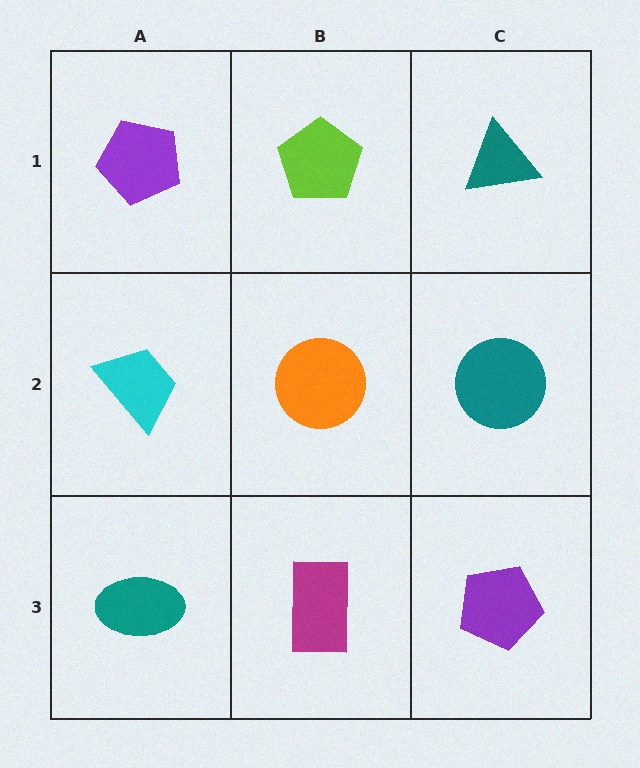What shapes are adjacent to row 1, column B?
An orange circle (row 2, column B), a purple pentagon (row 1, column A), a teal triangle (row 1, column C).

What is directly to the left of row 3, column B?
A teal ellipse.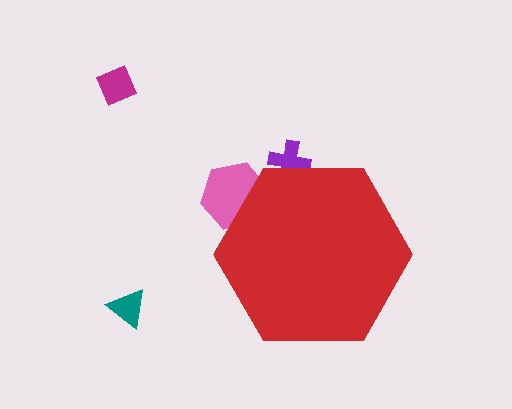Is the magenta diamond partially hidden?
No, the magenta diamond is fully visible.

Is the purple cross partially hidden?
Yes, the purple cross is partially hidden behind the red hexagon.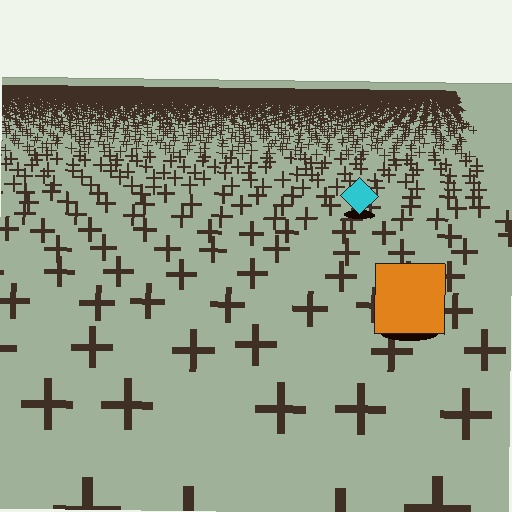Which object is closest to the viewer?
The orange square is closest. The texture marks near it are larger and more spread out.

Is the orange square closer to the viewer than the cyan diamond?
Yes. The orange square is closer — you can tell from the texture gradient: the ground texture is coarser near it.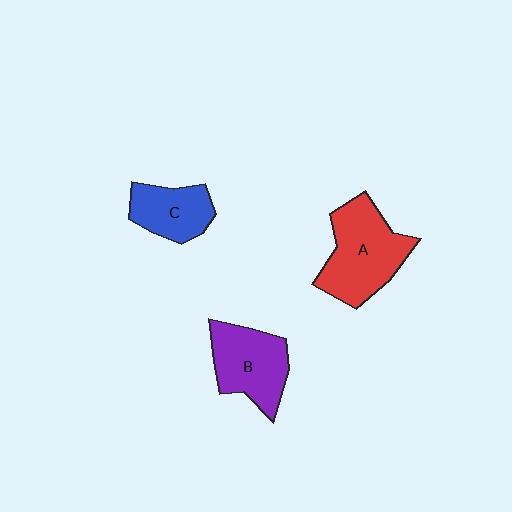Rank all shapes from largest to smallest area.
From largest to smallest: A (red), B (purple), C (blue).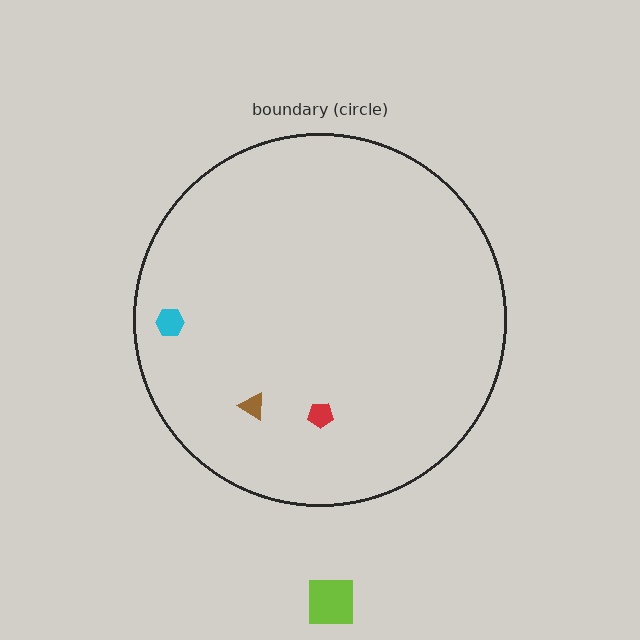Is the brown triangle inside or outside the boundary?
Inside.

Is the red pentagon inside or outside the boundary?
Inside.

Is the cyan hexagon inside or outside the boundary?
Inside.